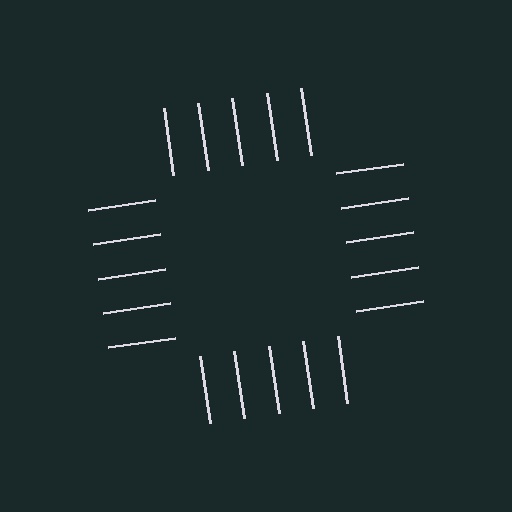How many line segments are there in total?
20 — 5 along each of the 4 edges.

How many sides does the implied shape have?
4 sides — the line-ends trace a square.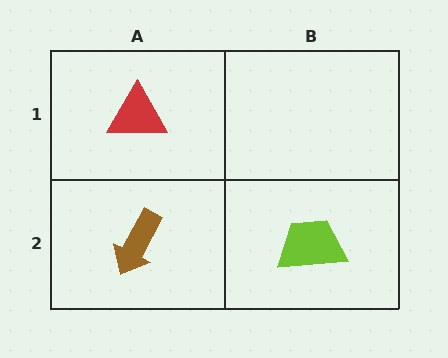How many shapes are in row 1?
1 shape.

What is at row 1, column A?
A red triangle.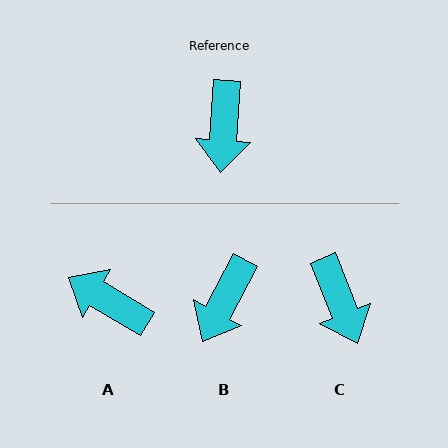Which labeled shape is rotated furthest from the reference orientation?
A, about 117 degrees away.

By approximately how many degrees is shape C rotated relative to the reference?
Approximately 26 degrees counter-clockwise.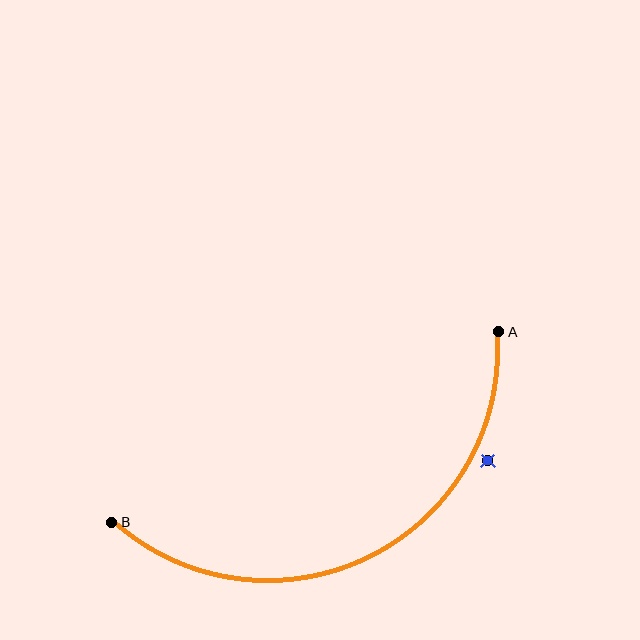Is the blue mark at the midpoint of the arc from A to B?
No — the blue mark does not lie on the arc at all. It sits slightly outside the curve.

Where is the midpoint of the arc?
The arc midpoint is the point on the curve farthest from the straight line joining A and B. It sits below that line.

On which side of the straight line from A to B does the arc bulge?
The arc bulges below the straight line connecting A and B.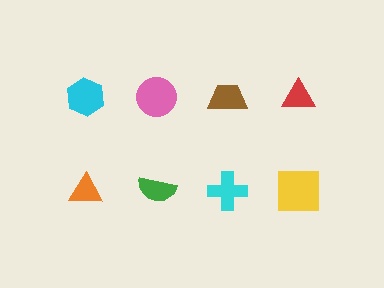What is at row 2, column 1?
An orange triangle.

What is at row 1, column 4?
A red triangle.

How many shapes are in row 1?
4 shapes.